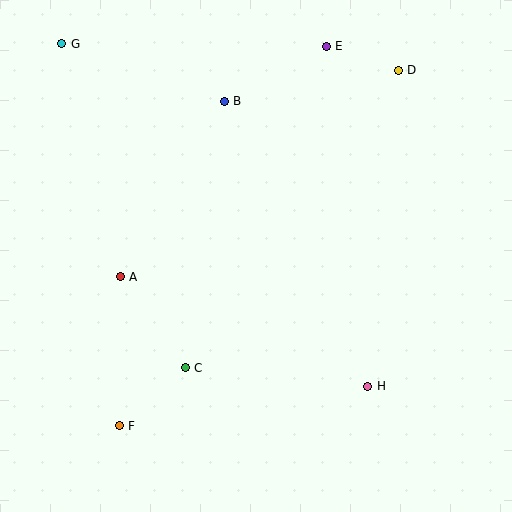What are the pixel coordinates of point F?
Point F is at (119, 426).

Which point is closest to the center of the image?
Point C at (185, 368) is closest to the center.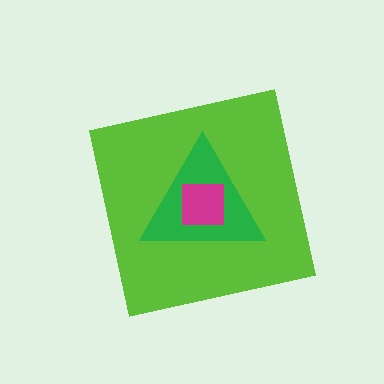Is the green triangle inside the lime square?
Yes.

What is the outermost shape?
The lime square.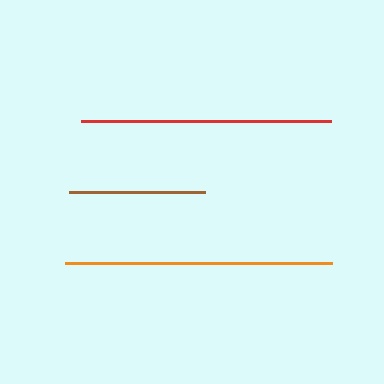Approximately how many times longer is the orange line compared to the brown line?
The orange line is approximately 2.0 times the length of the brown line.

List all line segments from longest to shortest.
From longest to shortest: orange, red, brown.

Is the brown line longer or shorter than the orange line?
The orange line is longer than the brown line.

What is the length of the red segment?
The red segment is approximately 250 pixels long.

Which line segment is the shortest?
The brown line is the shortest at approximately 135 pixels.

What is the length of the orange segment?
The orange segment is approximately 267 pixels long.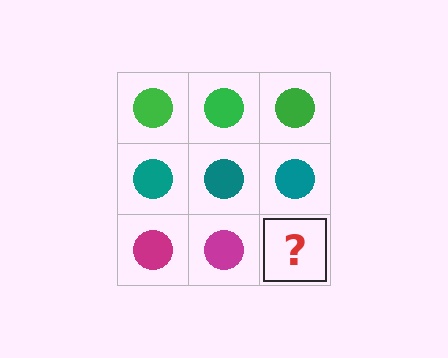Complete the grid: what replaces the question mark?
The question mark should be replaced with a magenta circle.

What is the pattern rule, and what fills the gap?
The rule is that each row has a consistent color. The gap should be filled with a magenta circle.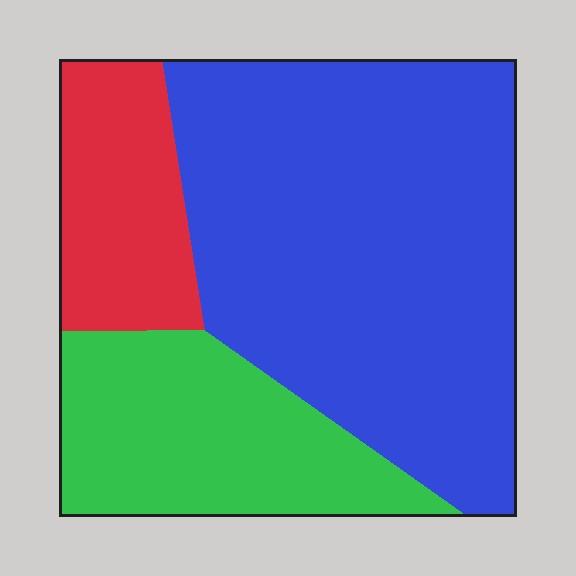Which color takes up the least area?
Red, at roughly 15%.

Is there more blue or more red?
Blue.